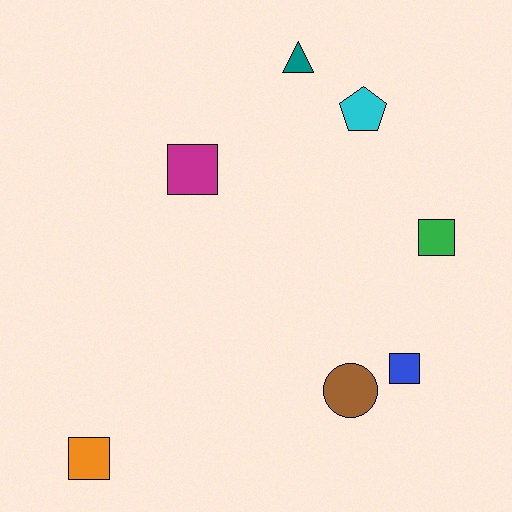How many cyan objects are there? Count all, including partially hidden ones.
There is 1 cyan object.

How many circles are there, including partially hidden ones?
There is 1 circle.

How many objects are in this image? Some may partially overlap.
There are 7 objects.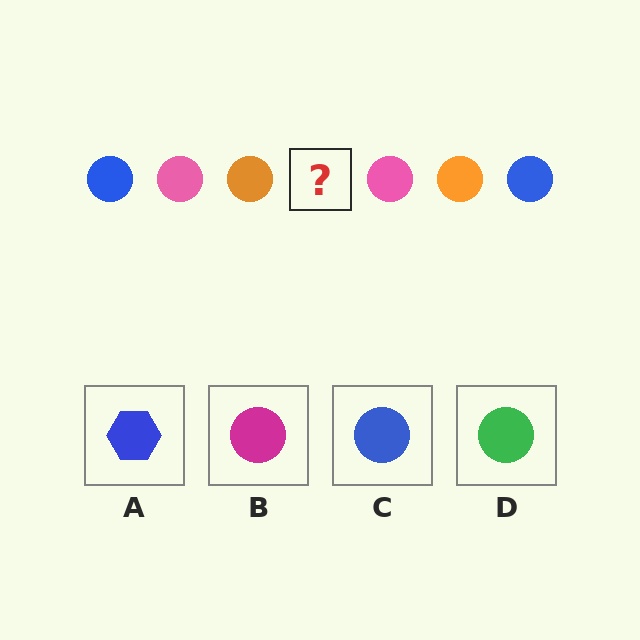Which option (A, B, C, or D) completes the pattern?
C.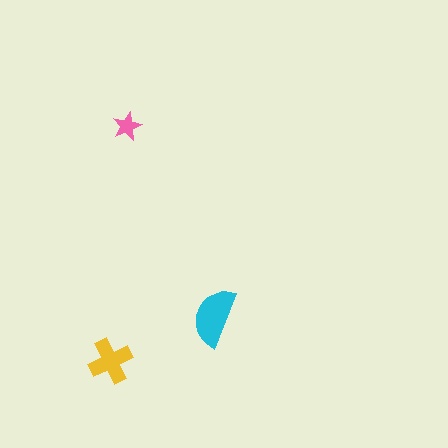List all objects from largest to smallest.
The cyan semicircle, the yellow cross, the pink star.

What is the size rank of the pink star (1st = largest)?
3rd.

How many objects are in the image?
There are 3 objects in the image.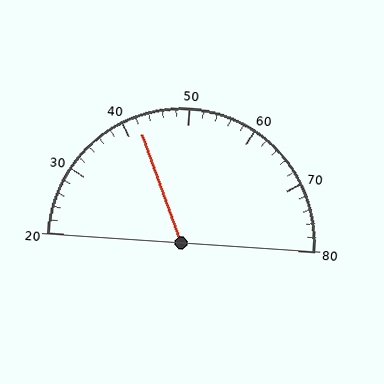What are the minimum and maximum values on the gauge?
The gauge ranges from 20 to 80.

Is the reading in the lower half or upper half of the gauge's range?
The reading is in the lower half of the range (20 to 80).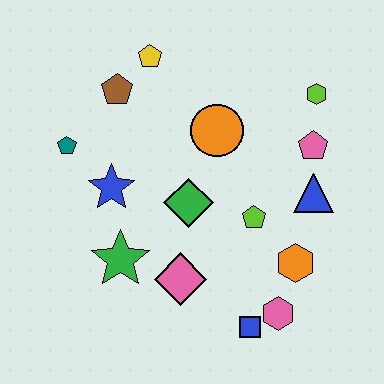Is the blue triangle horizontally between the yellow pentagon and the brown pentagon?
No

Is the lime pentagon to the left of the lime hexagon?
Yes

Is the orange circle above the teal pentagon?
Yes